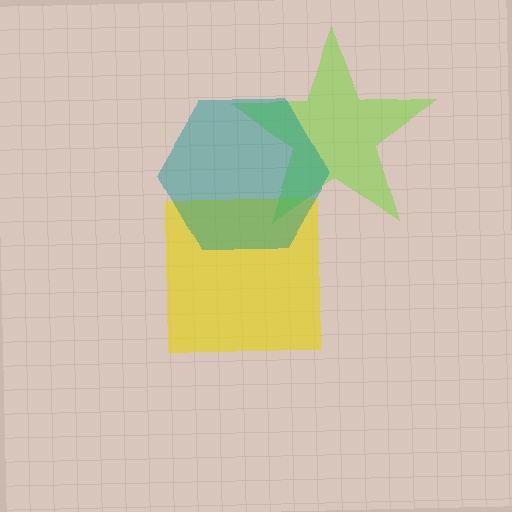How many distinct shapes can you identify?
There are 3 distinct shapes: a yellow square, a lime star, a teal hexagon.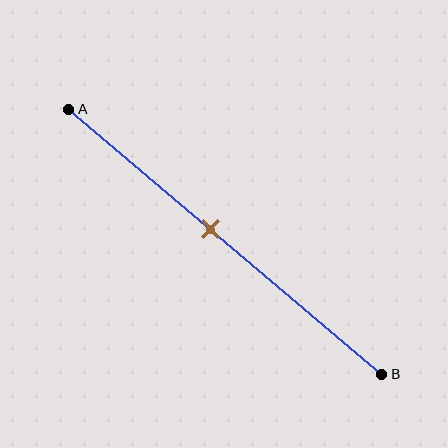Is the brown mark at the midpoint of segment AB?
No, the mark is at about 45% from A, not at the 50% midpoint.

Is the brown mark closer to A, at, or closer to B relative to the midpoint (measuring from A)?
The brown mark is closer to point A than the midpoint of segment AB.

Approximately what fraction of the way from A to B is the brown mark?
The brown mark is approximately 45% of the way from A to B.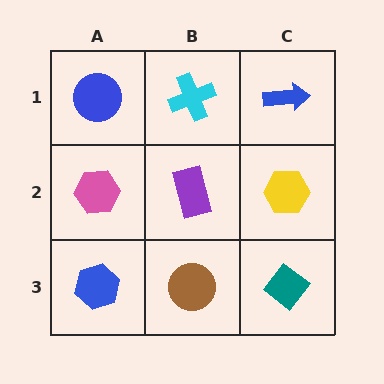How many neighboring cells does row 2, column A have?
3.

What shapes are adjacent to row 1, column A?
A pink hexagon (row 2, column A), a cyan cross (row 1, column B).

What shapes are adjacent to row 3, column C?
A yellow hexagon (row 2, column C), a brown circle (row 3, column B).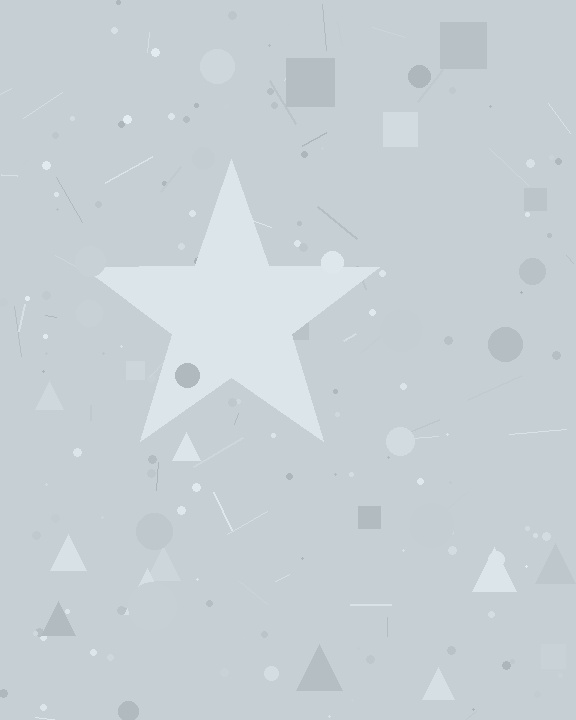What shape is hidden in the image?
A star is hidden in the image.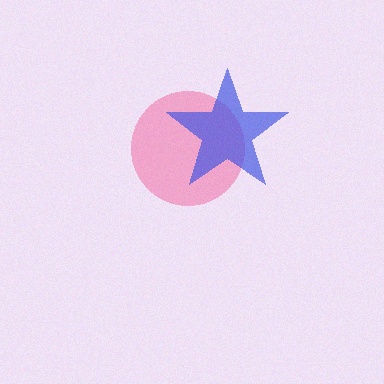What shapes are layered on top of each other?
The layered shapes are: a pink circle, a blue star.